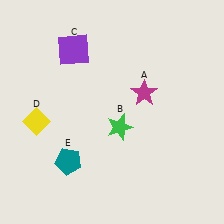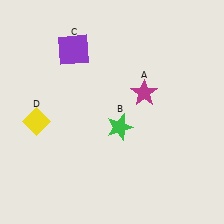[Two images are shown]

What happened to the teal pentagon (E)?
The teal pentagon (E) was removed in Image 2. It was in the bottom-left area of Image 1.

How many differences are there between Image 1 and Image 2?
There is 1 difference between the two images.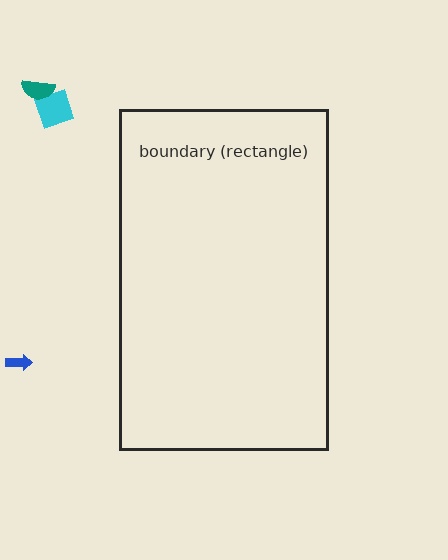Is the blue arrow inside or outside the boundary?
Outside.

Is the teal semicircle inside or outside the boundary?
Outside.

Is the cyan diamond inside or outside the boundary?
Outside.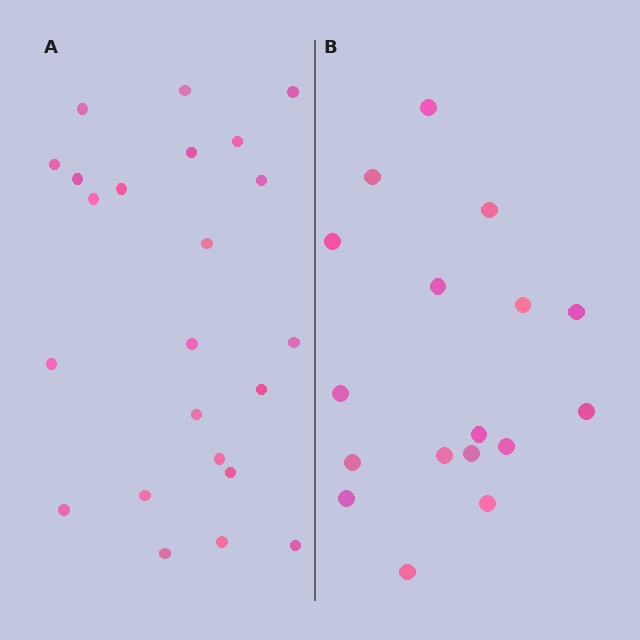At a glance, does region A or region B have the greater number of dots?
Region A (the left region) has more dots.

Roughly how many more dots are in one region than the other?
Region A has about 6 more dots than region B.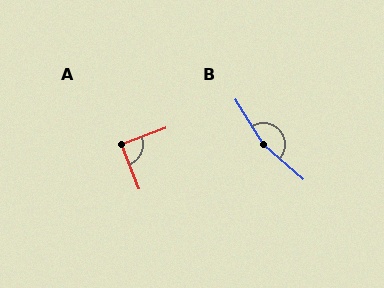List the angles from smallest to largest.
A (88°), B (163°).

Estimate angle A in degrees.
Approximately 88 degrees.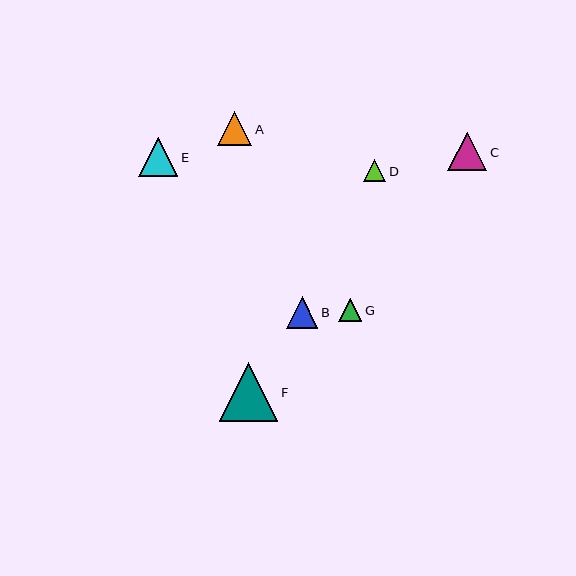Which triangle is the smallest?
Triangle D is the smallest with a size of approximately 22 pixels.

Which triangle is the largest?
Triangle F is the largest with a size of approximately 58 pixels.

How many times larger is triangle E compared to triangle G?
Triangle E is approximately 1.7 times the size of triangle G.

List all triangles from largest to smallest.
From largest to smallest: F, E, C, A, B, G, D.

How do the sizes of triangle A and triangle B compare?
Triangle A and triangle B are approximately the same size.